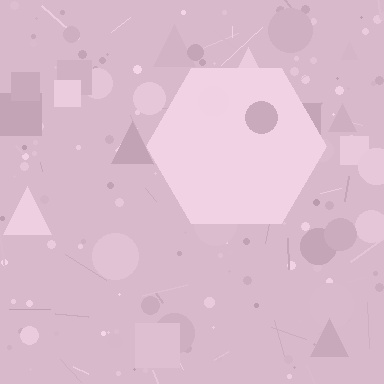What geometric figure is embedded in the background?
A hexagon is embedded in the background.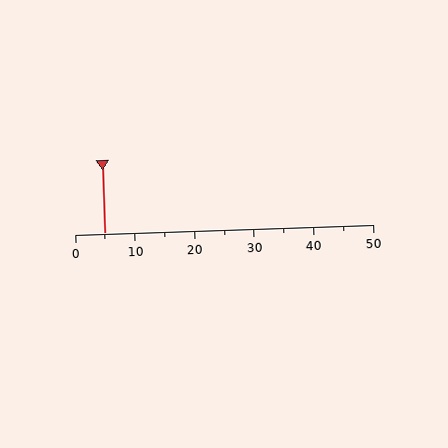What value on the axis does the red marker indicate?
The marker indicates approximately 5.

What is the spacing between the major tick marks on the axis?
The major ticks are spaced 10 apart.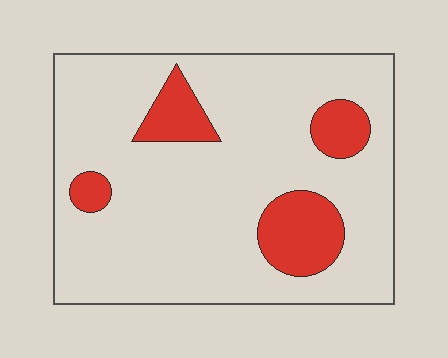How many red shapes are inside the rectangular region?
4.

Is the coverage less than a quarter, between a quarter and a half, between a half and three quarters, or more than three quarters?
Less than a quarter.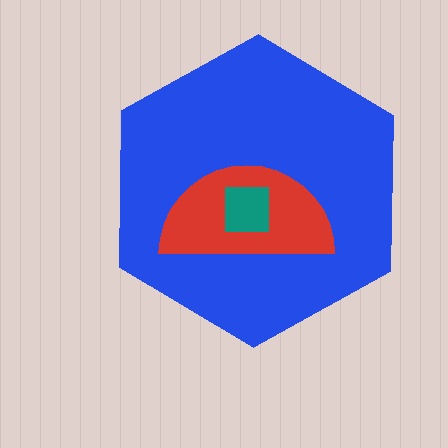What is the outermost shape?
The blue hexagon.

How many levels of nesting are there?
3.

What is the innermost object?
The teal square.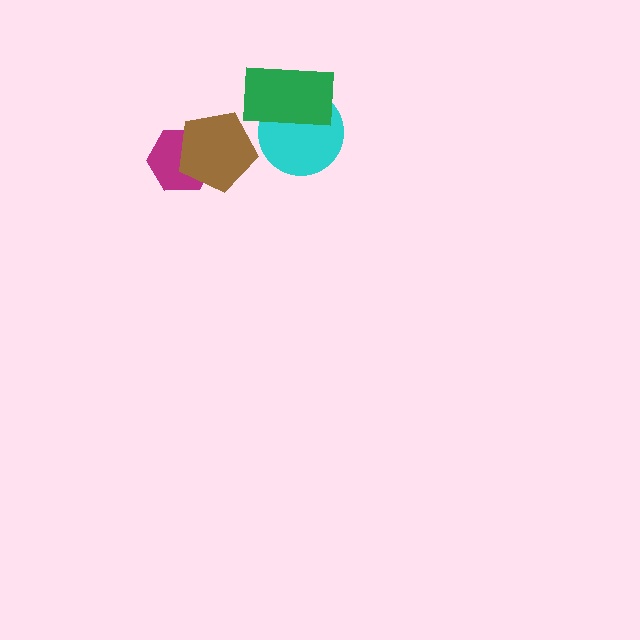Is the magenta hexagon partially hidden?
Yes, it is partially covered by another shape.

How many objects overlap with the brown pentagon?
1 object overlaps with the brown pentagon.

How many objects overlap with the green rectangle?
1 object overlaps with the green rectangle.